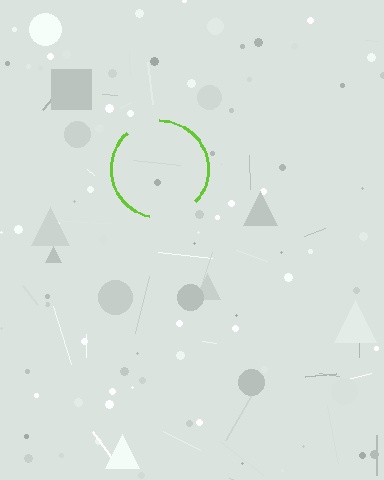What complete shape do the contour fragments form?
The contour fragments form a circle.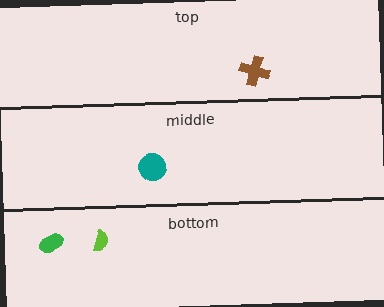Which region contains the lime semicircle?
The bottom region.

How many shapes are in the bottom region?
2.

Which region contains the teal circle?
The middle region.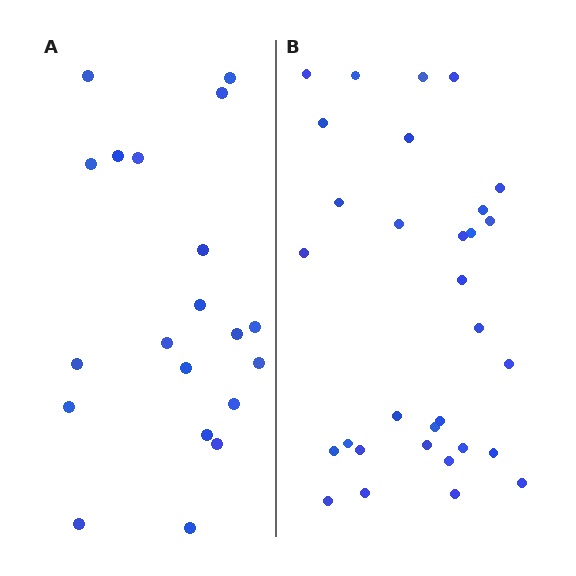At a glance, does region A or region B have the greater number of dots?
Region B (the right region) has more dots.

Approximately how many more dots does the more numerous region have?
Region B has roughly 12 or so more dots than region A.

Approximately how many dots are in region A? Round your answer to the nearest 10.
About 20 dots.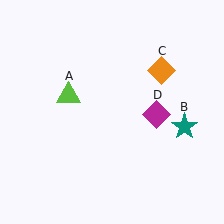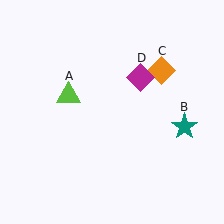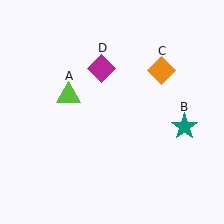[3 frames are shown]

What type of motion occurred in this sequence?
The magenta diamond (object D) rotated counterclockwise around the center of the scene.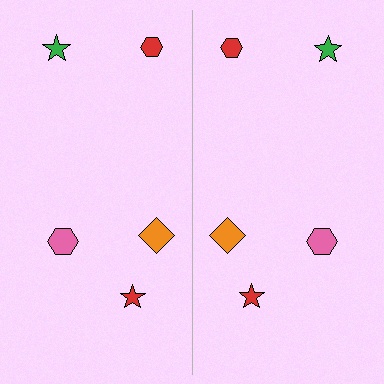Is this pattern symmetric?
Yes, this pattern has bilateral (reflection) symmetry.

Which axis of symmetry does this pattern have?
The pattern has a vertical axis of symmetry running through the center of the image.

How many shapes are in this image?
There are 10 shapes in this image.